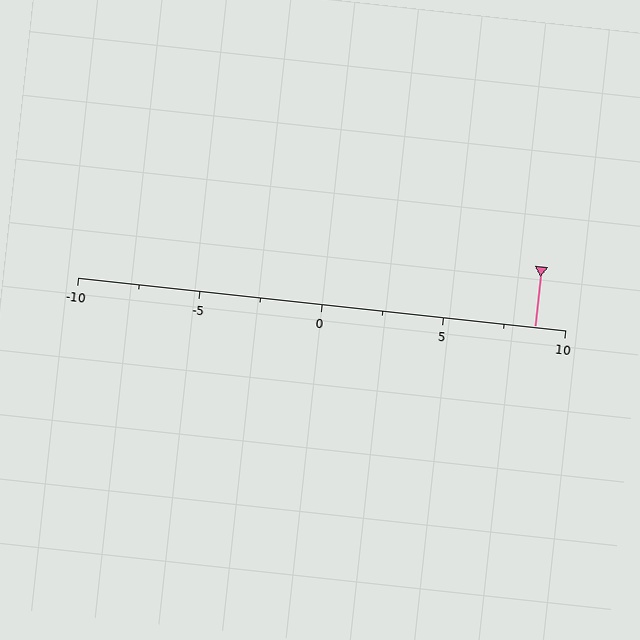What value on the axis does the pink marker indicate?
The marker indicates approximately 8.8.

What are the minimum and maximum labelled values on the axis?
The axis runs from -10 to 10.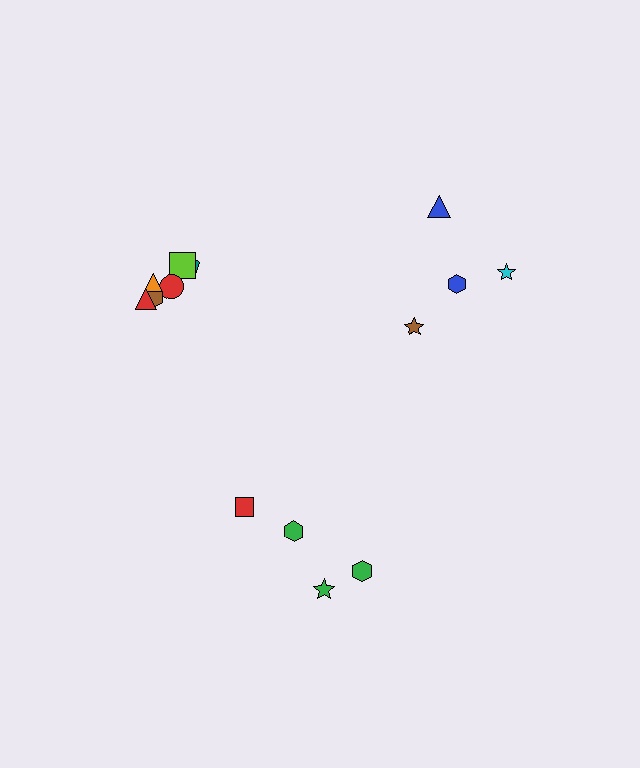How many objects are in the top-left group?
There are 6 objects.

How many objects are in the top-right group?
There are 4 objects.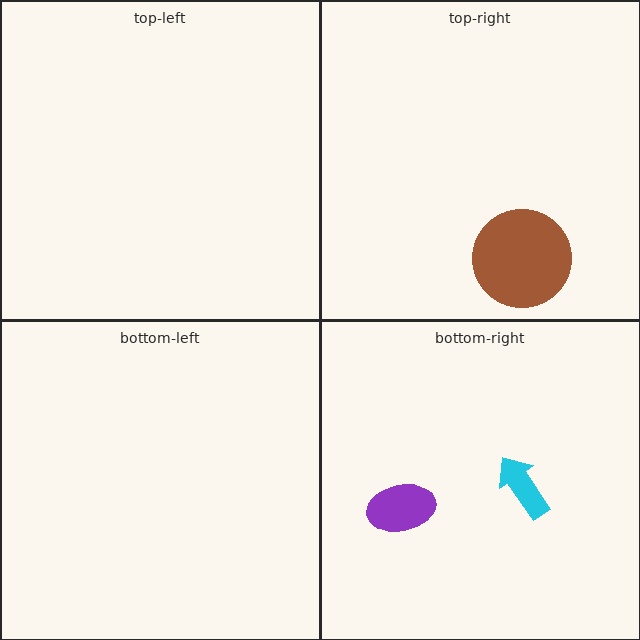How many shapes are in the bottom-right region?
2.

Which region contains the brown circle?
The top-right region.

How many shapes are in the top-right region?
1.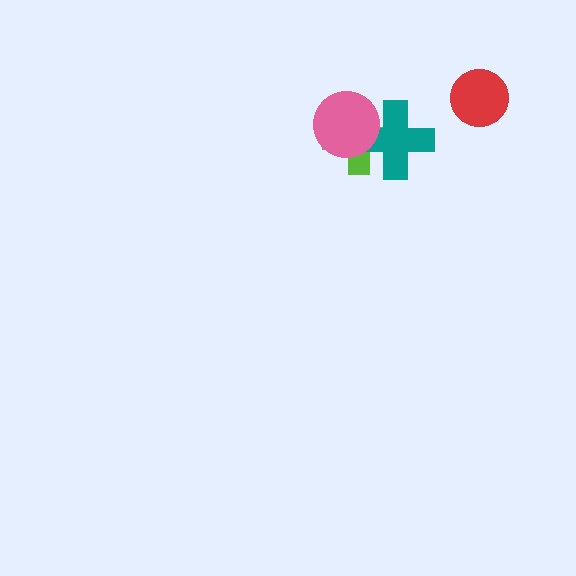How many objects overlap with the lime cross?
2 objects overlap with the lime cross.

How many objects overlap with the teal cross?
2 objects overlap with the teal cross.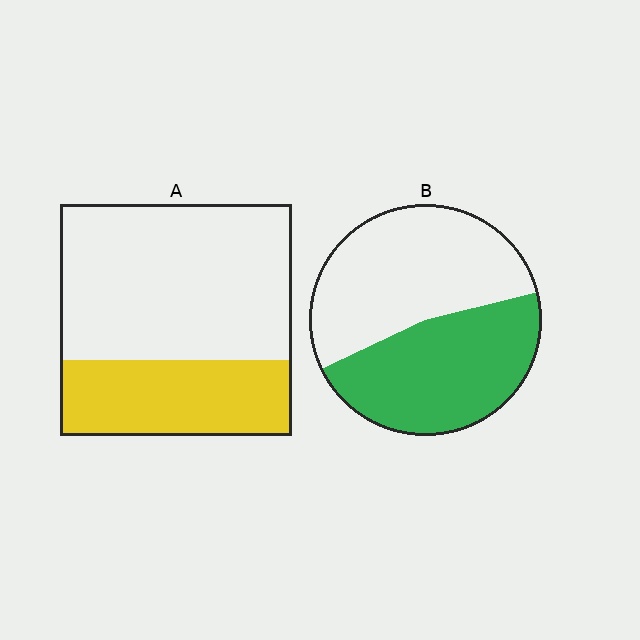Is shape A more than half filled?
No.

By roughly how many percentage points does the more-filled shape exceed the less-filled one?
By roughly 15 percentage points (B over A).